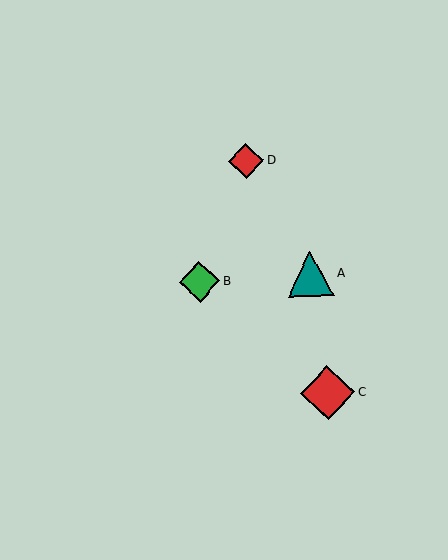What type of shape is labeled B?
Shape B is a green diamond.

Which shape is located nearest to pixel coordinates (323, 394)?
The red diamond (labeled C) at (328, 393) is nearest to that location.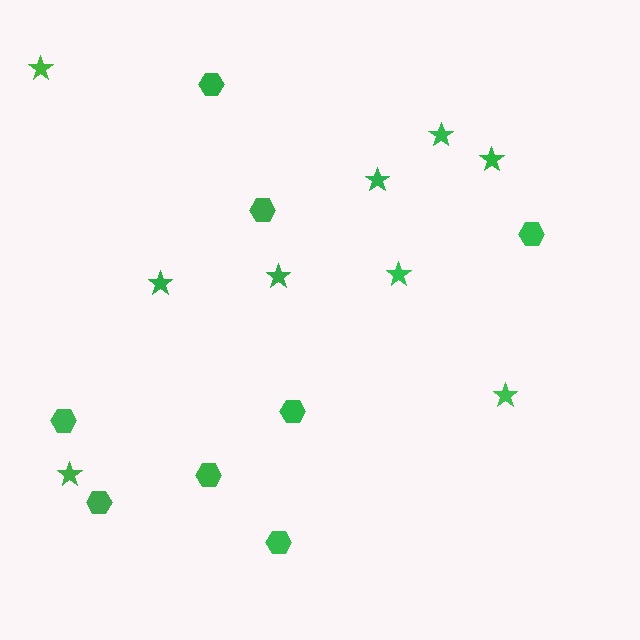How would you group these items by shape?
There are 2 groups: one group of hexagons (8) and one group of stars (9).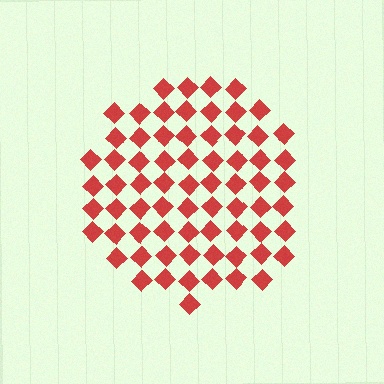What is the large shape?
The large shape is a circle.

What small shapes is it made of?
It is made of small diamonds.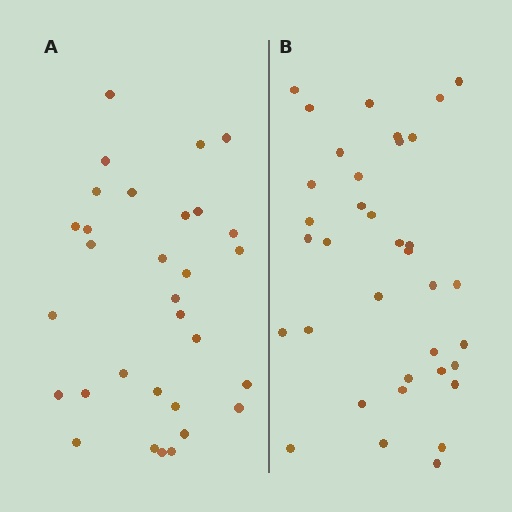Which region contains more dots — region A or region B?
Region B (the right region) has more dots.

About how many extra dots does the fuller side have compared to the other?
Region B has about 5 more dots than region A.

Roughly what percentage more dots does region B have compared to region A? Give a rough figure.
About 15% more.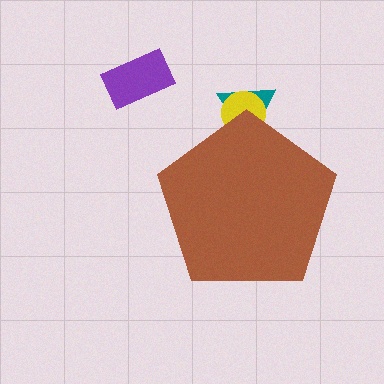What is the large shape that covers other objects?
A brown pentagon.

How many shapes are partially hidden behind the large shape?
2 shapes are partially hidden.